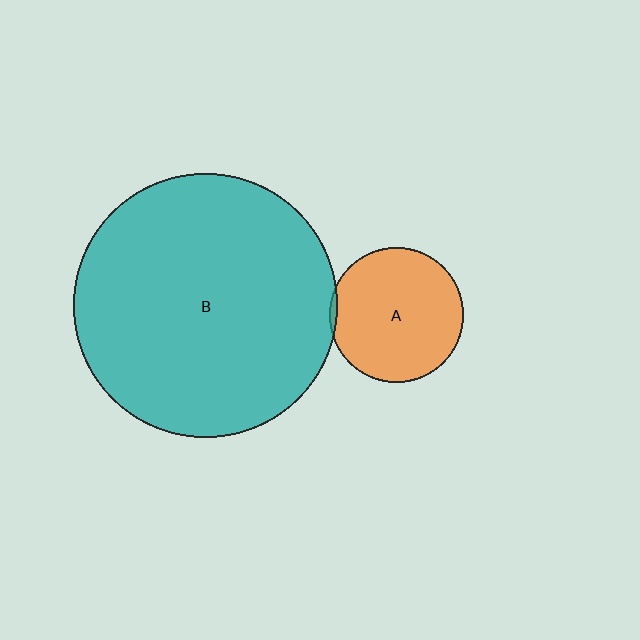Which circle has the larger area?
Circle B (teal).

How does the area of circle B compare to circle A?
Approximately 3.8 times.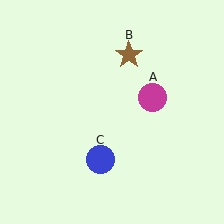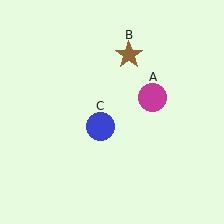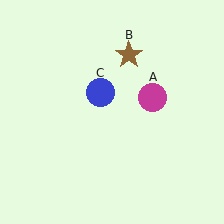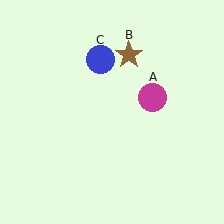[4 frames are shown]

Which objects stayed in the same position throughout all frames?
Magenta circle (object A) and brown star (object B) remained stationary.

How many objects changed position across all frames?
1 object changed position: blue circle (object C).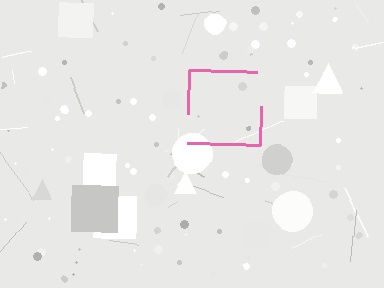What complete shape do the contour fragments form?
The contour fragments form a square.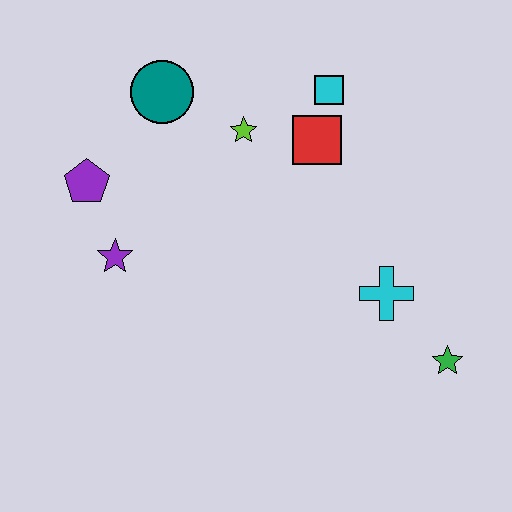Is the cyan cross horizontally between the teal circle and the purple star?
No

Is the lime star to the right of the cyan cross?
No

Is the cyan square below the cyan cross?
No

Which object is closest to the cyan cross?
The green star is closest to the cyan cross.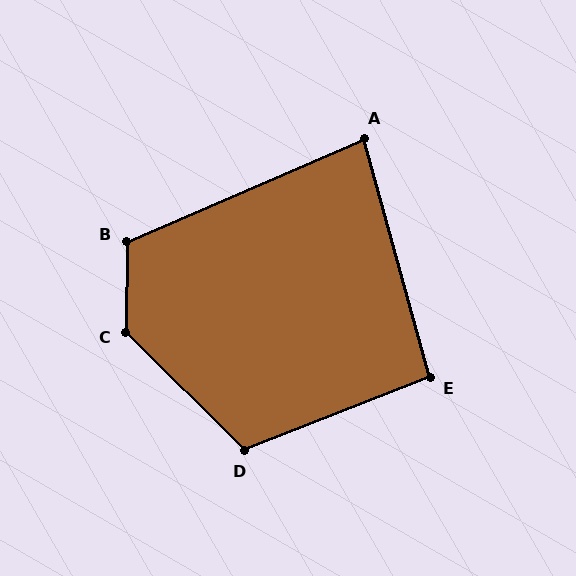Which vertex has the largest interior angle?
C, at approximately 134 degrees.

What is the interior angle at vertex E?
Approximately 96 degrees (obtuse).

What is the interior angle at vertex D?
Approximately 114 degrees (obtuse).